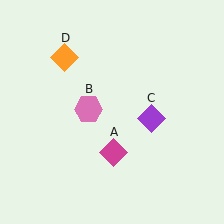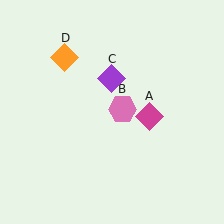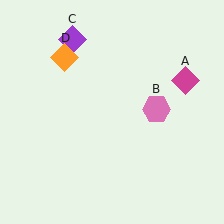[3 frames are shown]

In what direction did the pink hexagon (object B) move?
The pink hexagon (object B) moved right.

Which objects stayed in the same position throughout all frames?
Orange diamond (object D) remained stationary.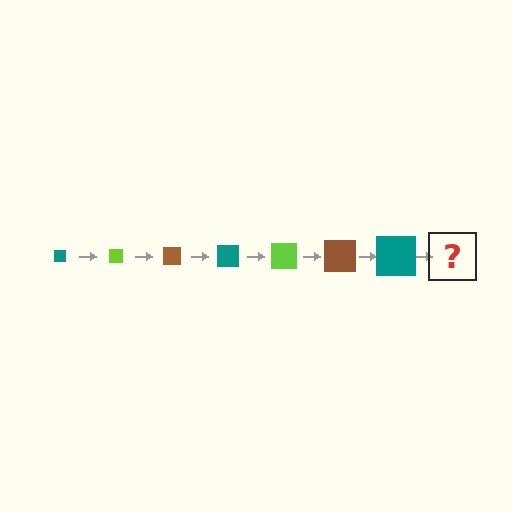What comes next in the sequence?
The next element should be a lime square, larger than the previous one.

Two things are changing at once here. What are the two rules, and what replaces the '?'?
The two rules are that the square grows larger each step and the color cycles through teal, lime, and brown. The '?' should be a lime square, larger than the previous one.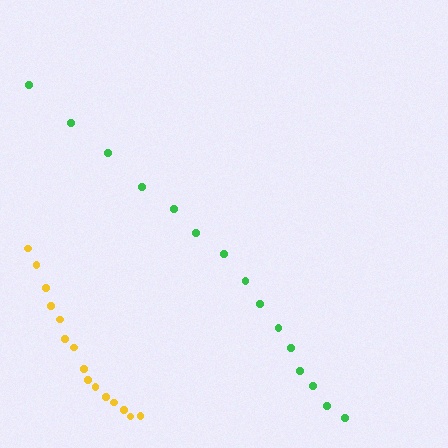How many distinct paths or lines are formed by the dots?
There are 2 distinct paths.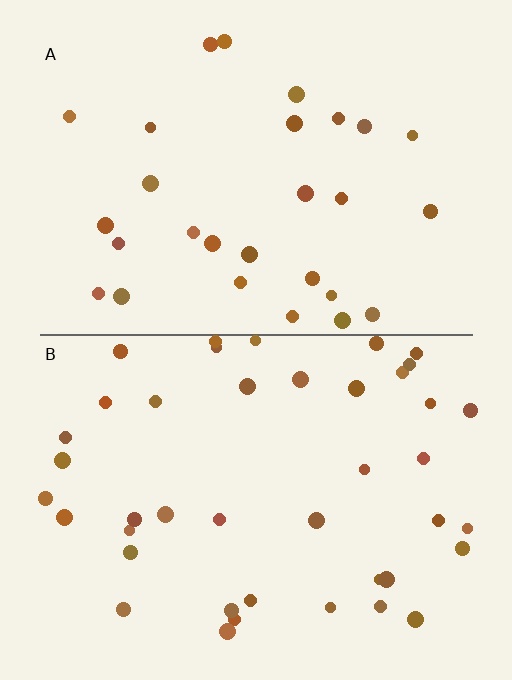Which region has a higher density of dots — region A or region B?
B (the bottom).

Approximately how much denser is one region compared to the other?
Approximately 1.5× — region B over region A.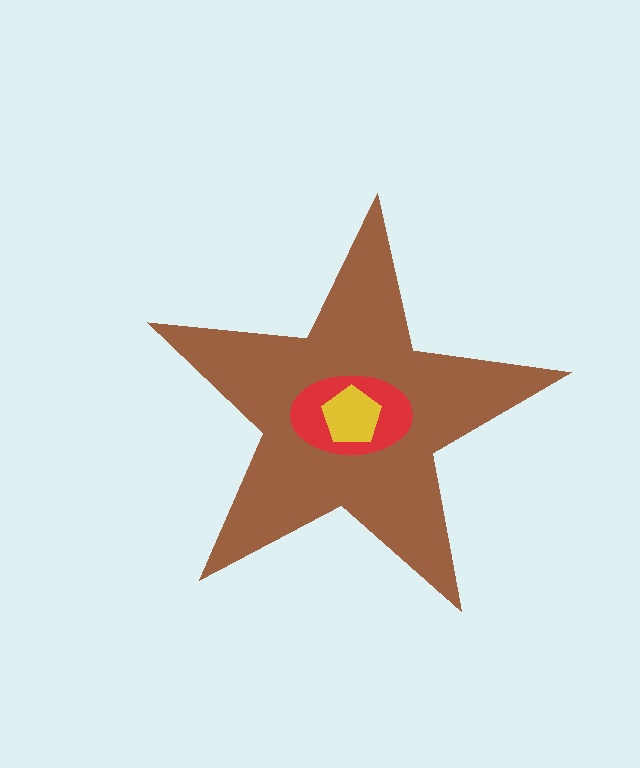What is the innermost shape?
The yellow pentagon.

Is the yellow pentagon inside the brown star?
Yes.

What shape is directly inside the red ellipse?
The yellow pentagon.